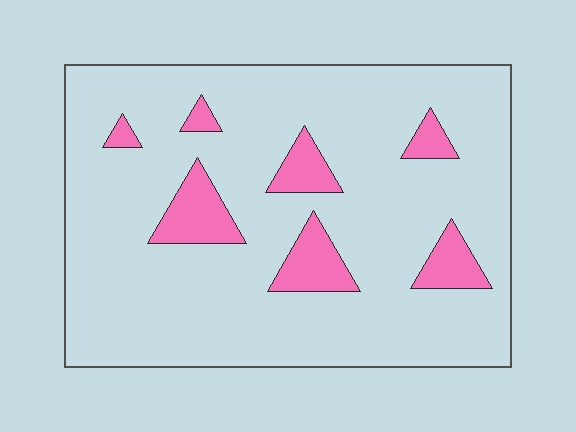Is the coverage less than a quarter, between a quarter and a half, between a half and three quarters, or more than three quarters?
Less than a quarter.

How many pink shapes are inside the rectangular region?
7.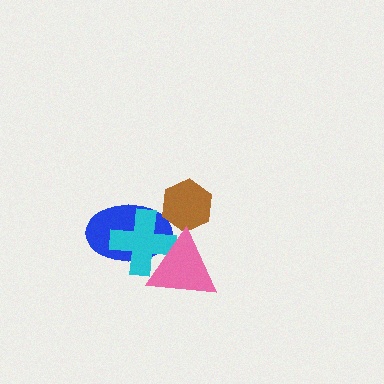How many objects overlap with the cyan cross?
2 objects overlap with the cyan cross.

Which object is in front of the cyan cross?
The pink triangle is in front of the cyan cross.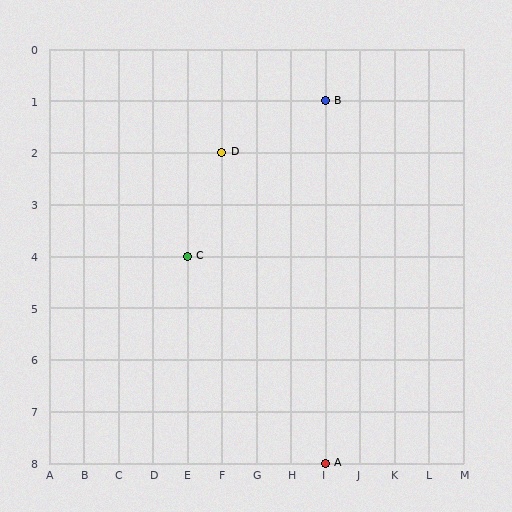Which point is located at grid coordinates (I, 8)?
Point A is at (I, 8).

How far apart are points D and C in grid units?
Points D and C are 1 column and 2 rows apart (about 2.2 grid units diagonally).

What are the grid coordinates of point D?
Point D is at grid coordinates (F, 2).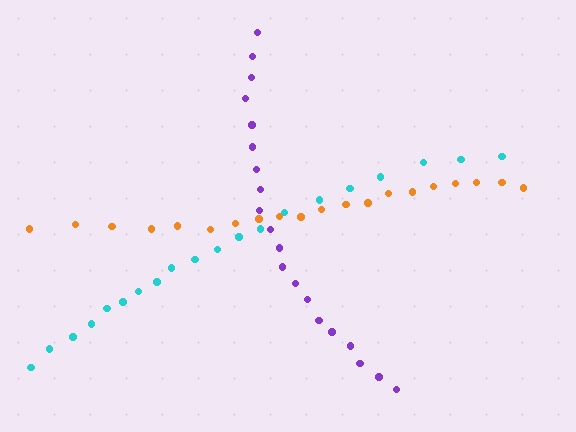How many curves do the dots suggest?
There are 3 distinct paths.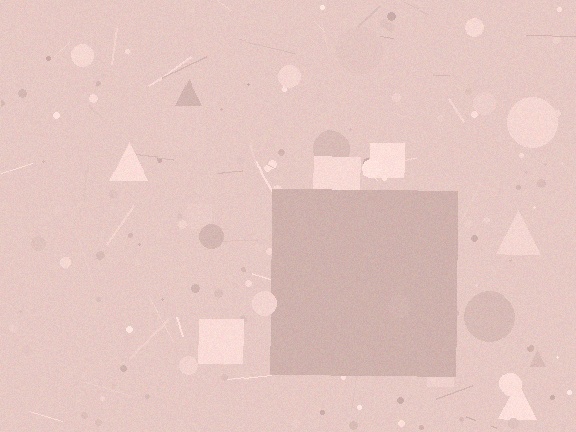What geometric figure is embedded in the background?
A square is embedded in the background.